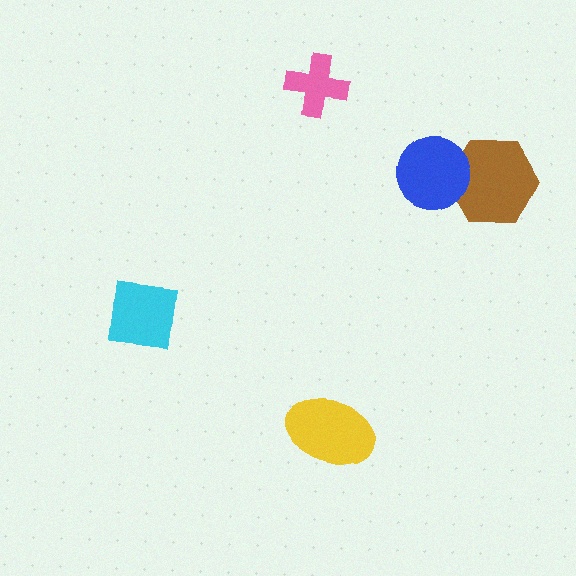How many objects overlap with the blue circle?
1 object overlaps with the blue circle.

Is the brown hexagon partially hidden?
Yes, it is partially covered by another shape.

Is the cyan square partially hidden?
No, no other shape covers it.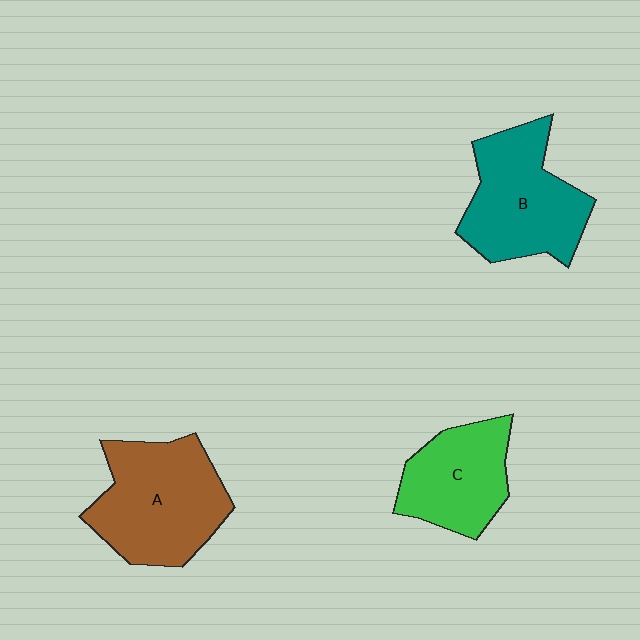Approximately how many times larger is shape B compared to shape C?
Approximately 1.3 times.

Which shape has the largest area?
Shape A (brown).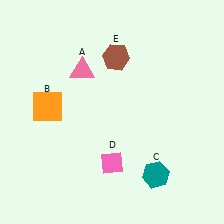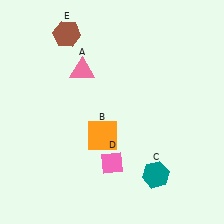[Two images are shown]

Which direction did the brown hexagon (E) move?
The brown hexagon (E) moved left.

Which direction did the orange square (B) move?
The orange square (B) moved right.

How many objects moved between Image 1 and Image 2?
2 objects moved between the two images.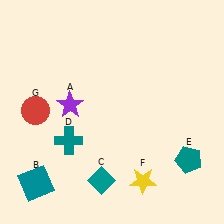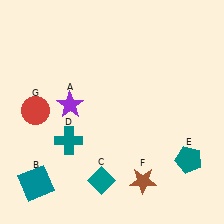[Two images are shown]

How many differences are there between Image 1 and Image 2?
There is 1 difference between the two images.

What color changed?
The star (F) changed from yellow in Image 1 to brown in Image 2.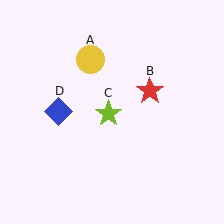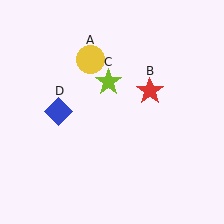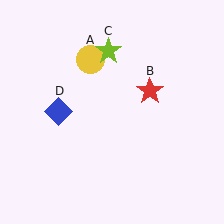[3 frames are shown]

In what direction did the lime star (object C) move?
The lime star (object C) moved up.